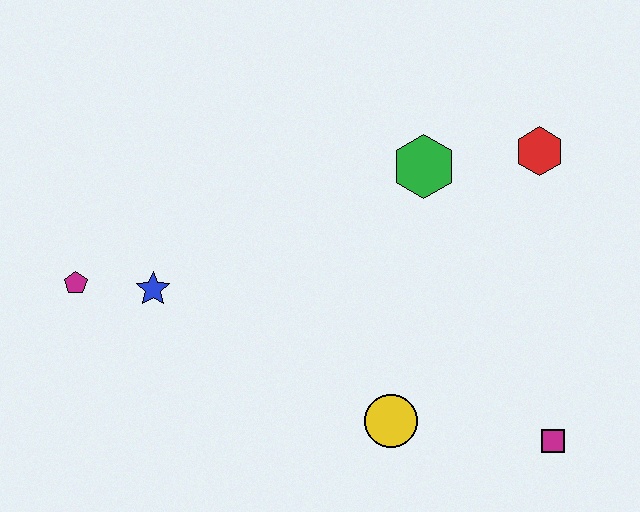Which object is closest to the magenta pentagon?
The blue star is closest to the magenta pentagon.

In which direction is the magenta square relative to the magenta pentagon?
The magenta square is to the right of the magenta pentagon.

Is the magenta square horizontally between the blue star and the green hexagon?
No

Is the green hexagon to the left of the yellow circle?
No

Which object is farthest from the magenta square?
The magenta pentagon is farthest from the magenta square.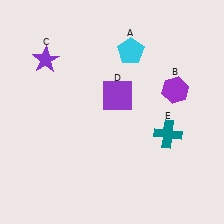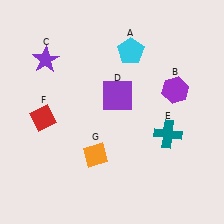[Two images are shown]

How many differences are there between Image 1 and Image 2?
There are 2 differences between the two images.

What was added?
A red diamond (F), an orange diamond (G) were added in Image 2.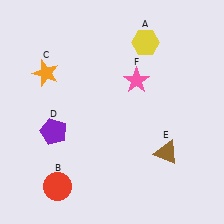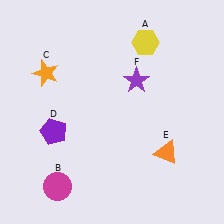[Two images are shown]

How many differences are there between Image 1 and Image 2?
There are 3 differences between the two images.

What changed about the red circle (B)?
In Image 1, B is red. In Image 2, it changed to magenta.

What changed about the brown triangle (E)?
In Image 1, E is brown. In Image 2, it changed to orange.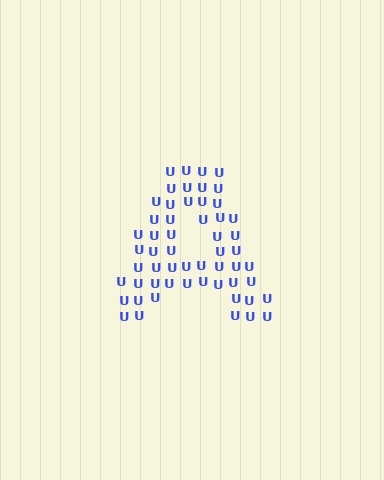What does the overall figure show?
The overall figure shows the letter A.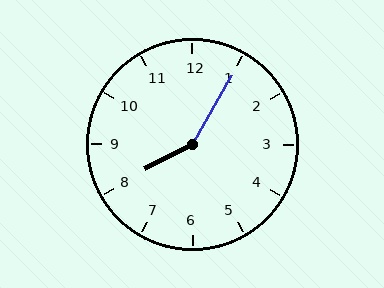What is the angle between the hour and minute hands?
Approximately 148 degrees.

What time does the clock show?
8:05.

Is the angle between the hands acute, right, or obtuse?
It is obtuse.